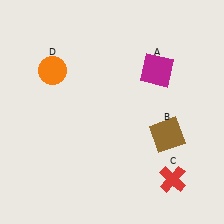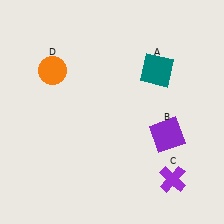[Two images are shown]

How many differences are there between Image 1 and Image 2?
There are 3 differences between the two images.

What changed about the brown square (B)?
In Image 1, B is brown. In Image 2, it changed to purple.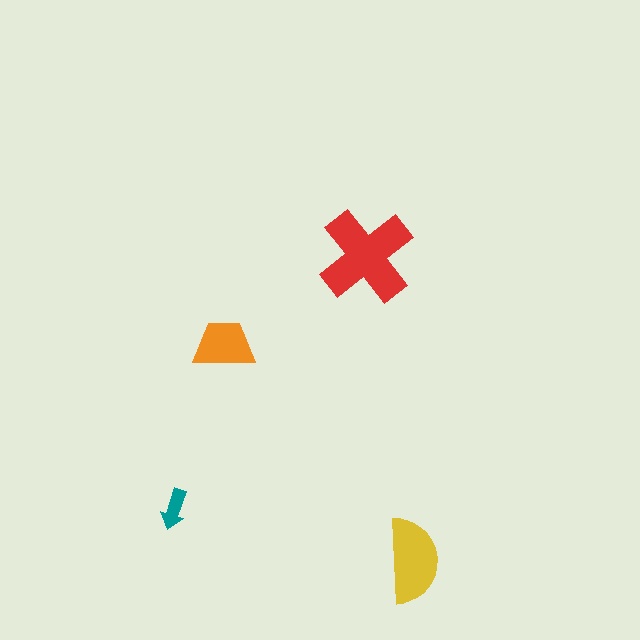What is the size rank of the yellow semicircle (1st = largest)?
2nd.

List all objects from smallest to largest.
The teal arrow, the orange trapezoid, the yellow semicircle, the red cross.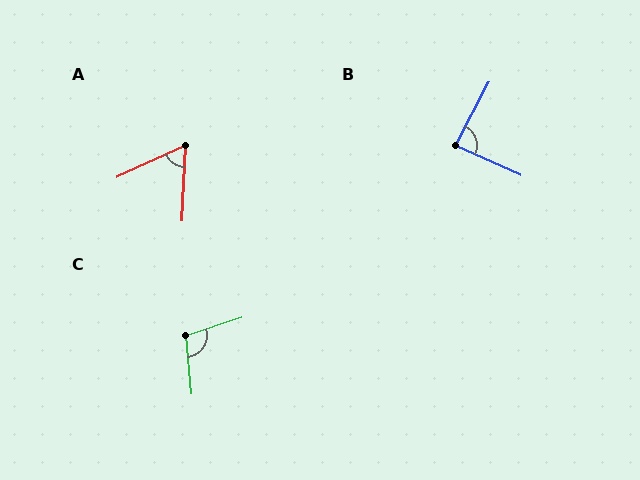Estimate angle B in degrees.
Approximately 87 degrees.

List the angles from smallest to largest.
A (63°), B (87°), C (103°).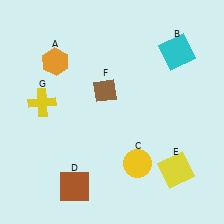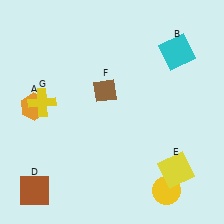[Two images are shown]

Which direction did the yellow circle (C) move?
The yellow circle (C) moved right.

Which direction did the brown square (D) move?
The brown square (D) moved left.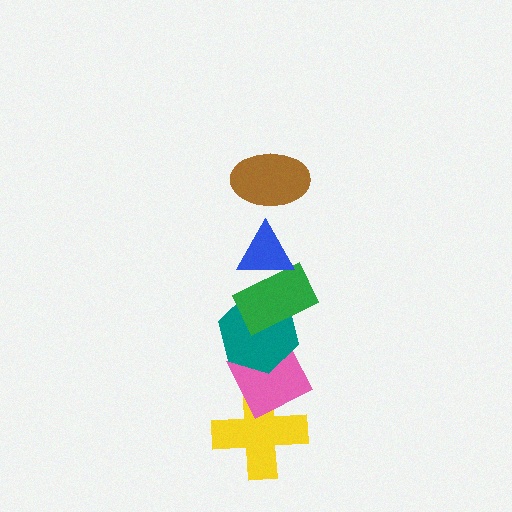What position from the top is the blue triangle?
The blue triangle is 2nd from the top.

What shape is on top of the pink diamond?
The teal hexagon is on top of the pink diamond.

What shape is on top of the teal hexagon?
The green rectangle is on top of the teal hexagon.